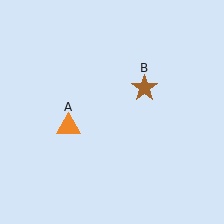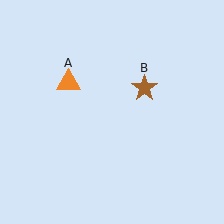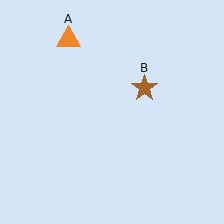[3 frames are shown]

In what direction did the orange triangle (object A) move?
The orange triangle (object A) moved up.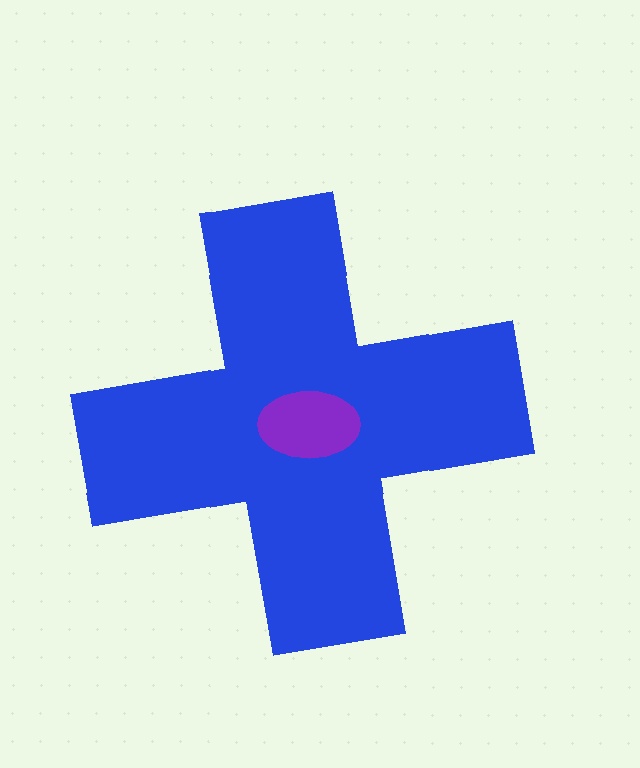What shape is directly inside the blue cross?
The purple ellipse.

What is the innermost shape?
The purple ellipse.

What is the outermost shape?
The blue cross.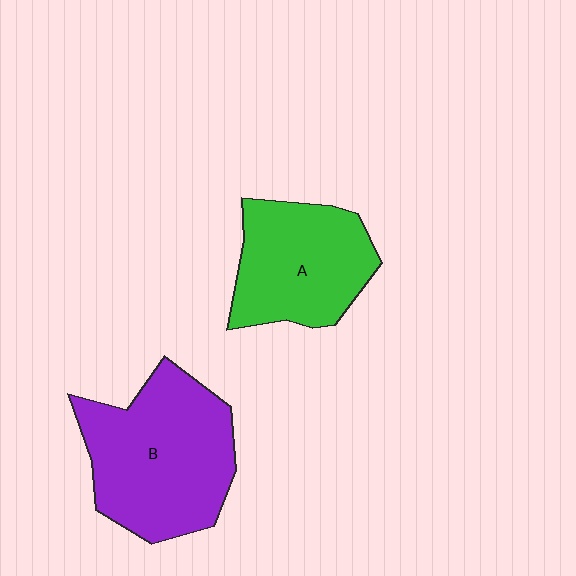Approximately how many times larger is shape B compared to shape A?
Approximately 1.3 times.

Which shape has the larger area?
Shape B (purple).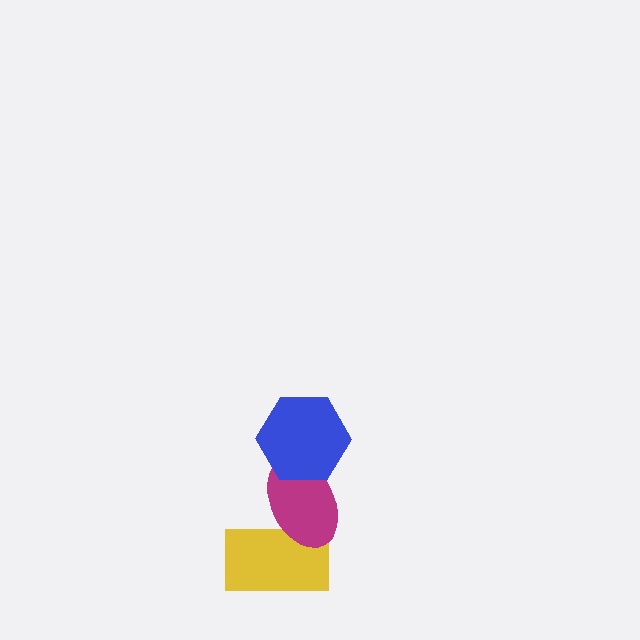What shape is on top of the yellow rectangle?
The magenta ellipse is on top of the yellow rectangle.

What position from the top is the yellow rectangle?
The yellow rectangle is 3rd from the top.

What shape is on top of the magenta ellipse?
The blue hexagon is on top of the magenta ellipse.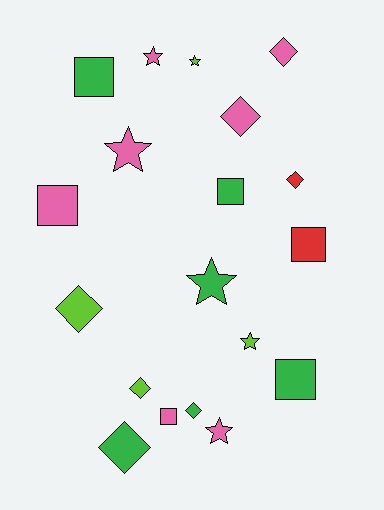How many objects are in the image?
There are 19 objects.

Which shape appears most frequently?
Diamond, with 7 objects.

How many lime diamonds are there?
There are 2 lime diamonds.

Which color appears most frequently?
Pink, with 7 objects.